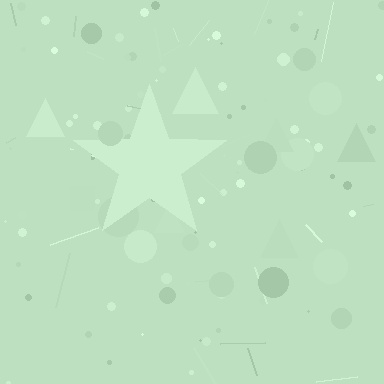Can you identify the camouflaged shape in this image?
The camouflaged shape is a star.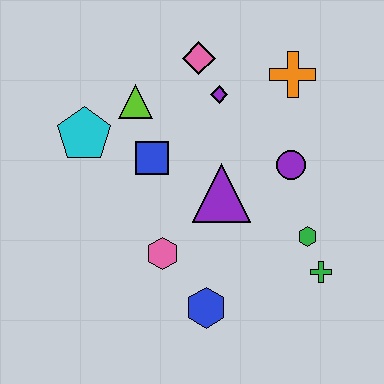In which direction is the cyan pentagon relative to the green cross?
The cyan pentagon is to the left of the green cross.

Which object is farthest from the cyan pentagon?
The green cross is farthest from the cyan pentagon.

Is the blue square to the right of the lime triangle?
Yes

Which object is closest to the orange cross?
The purple diamond is closest to the orange cross.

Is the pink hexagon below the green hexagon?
Yes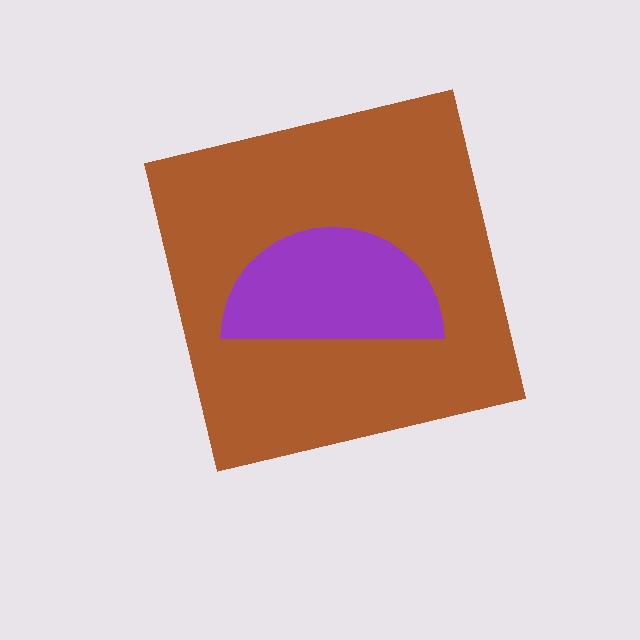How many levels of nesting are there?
2.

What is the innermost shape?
The purple semicircle.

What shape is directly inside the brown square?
The purple semicircle.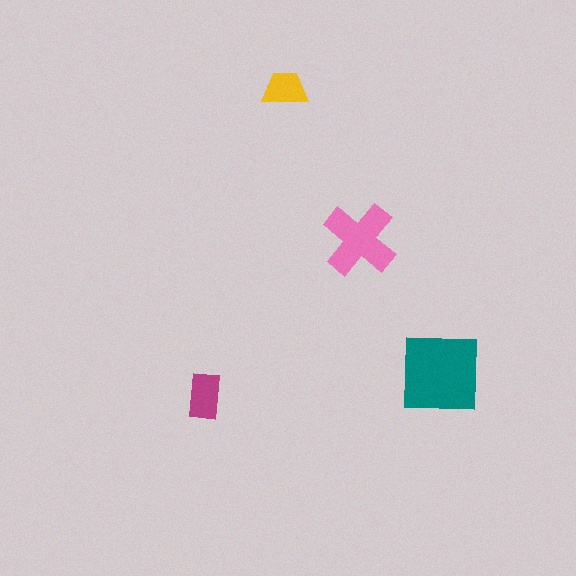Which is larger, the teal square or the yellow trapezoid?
The teal square.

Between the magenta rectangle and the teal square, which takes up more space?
The teal square.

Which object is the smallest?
The yellow trapezoid.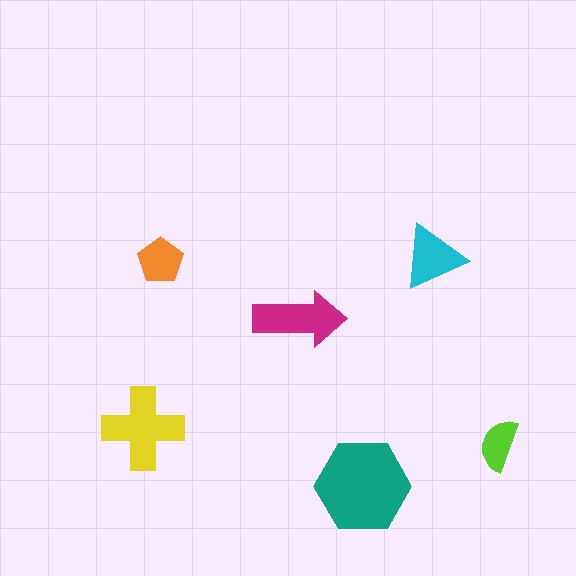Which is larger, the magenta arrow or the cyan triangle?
The magenta arrow.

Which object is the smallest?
The lime semicircle.